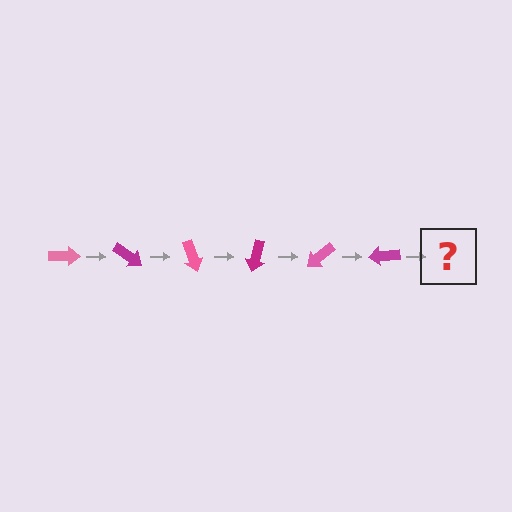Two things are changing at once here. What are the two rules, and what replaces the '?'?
The two rules are that it rotates 35 degrees each step and the color cycles through pink and magenta. The '?' should be a pink arrow, rotated 210 degrees from the start.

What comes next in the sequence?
The next element should be a pink arrow, rotated 210 degrees from the start.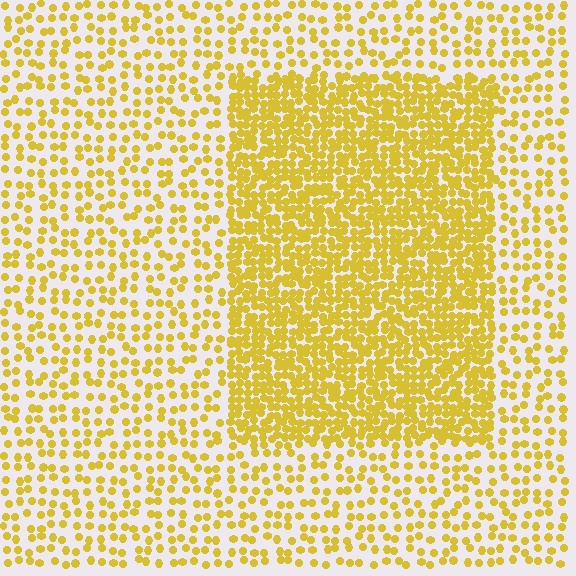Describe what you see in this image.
The image contains small yellow elements arranged at two different densities. A rectangle-shaped region is visible where the elements are more densely packed than the surrounding area.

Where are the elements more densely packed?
The elements are more densely packed inside the rectangle boundary.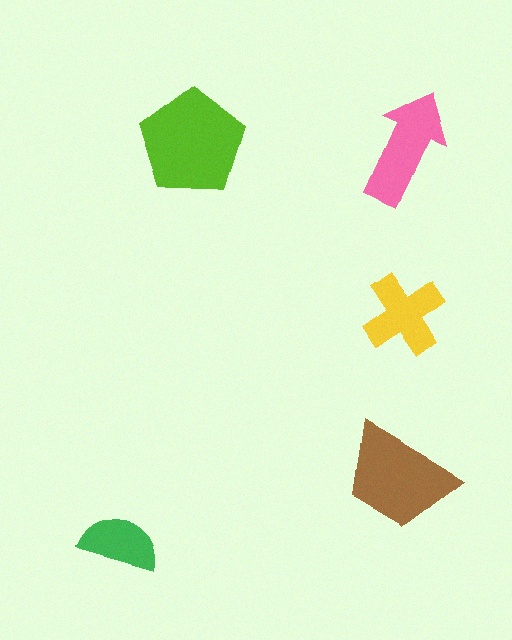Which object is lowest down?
The green semicircle is bottommost.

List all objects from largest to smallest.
The lime pentagon, the brown trapezoid, the pink arrow, the yellow cross, the green semicircle.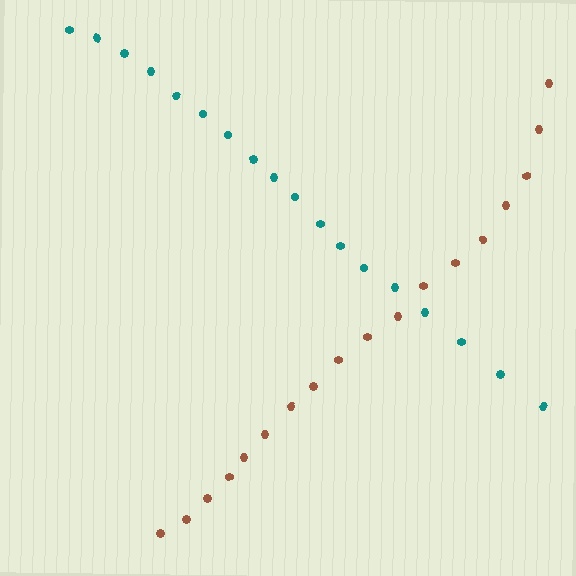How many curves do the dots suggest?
There are 2 distinct paths.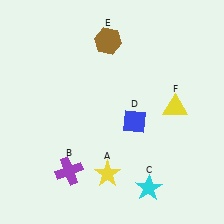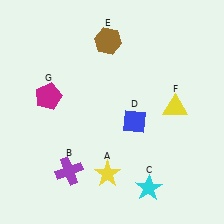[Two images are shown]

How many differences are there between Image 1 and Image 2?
There is 1 difference between the two images.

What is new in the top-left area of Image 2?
A magenta pentagon (G) was added in the top-left area of Image 2.